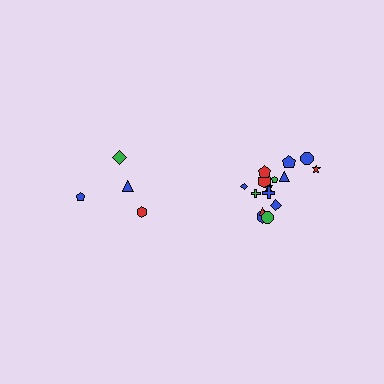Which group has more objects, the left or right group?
The right group.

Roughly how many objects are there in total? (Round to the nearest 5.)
Roughly 20 objects in total.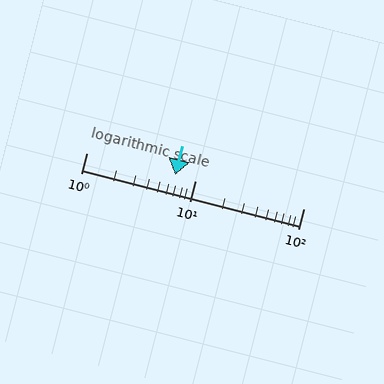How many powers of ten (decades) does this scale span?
The scale spans 2 decades, from 1 to 100.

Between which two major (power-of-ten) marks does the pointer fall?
The pointer is between 1 and 10.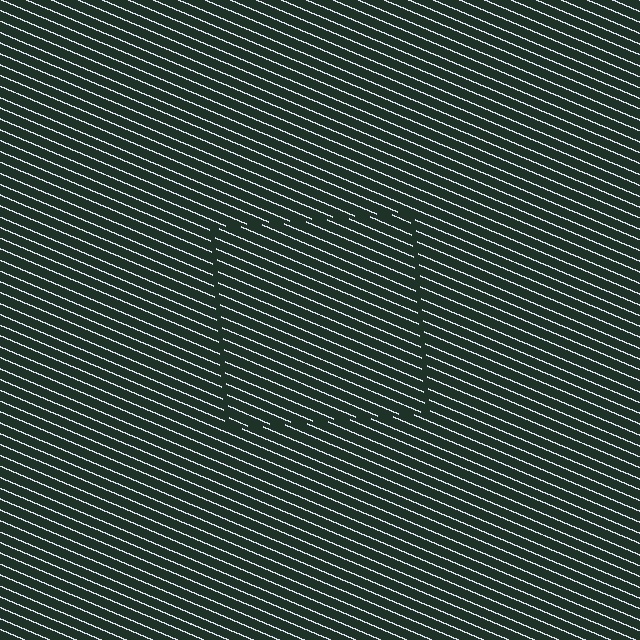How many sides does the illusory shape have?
4 sides — the line-ends trace a square.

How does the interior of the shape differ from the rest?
The interior of the shape contains the same grating, shifted by half a period — the contour is defined by the phase discontinuity where line-ends from the inner and outer gratings abut.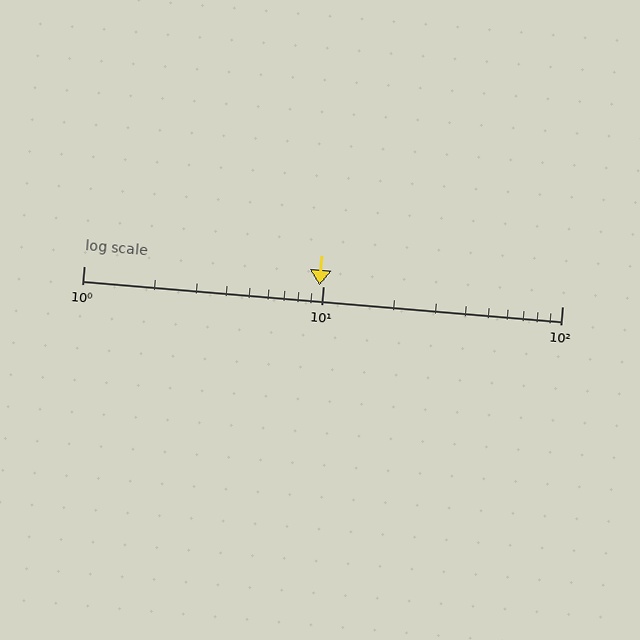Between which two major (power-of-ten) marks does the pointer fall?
The pointer is between 1 and 10.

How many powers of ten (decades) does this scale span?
The scale spans 2 decades, from 1 to 100.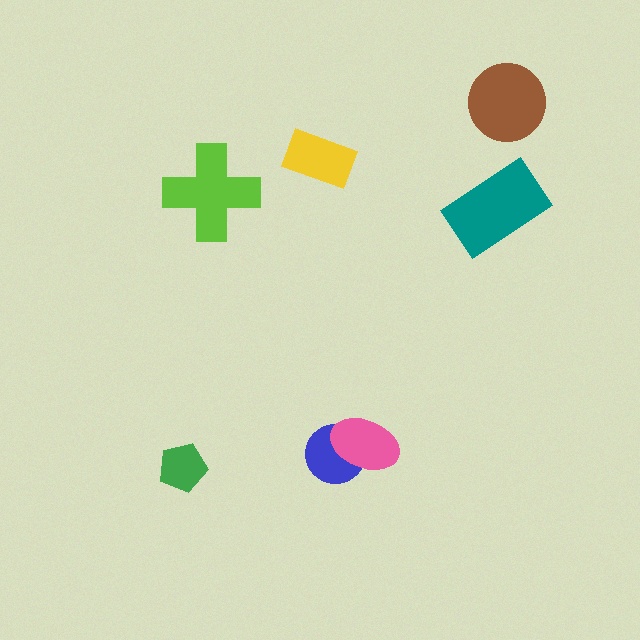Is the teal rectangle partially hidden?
No, no other shape covers it.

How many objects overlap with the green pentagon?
0 objects overlap with the green pentagon.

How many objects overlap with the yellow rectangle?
0 objects overlap with the yellow rectangle.